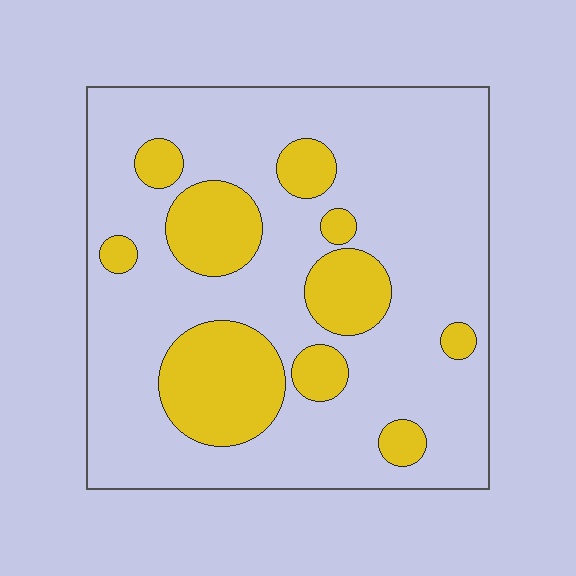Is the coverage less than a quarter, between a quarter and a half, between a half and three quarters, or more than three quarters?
Less than a quarter.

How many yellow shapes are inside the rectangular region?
10.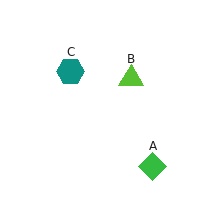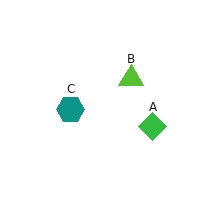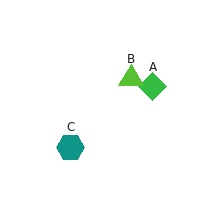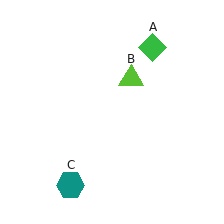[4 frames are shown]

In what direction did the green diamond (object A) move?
The green diamond (object A) moved up.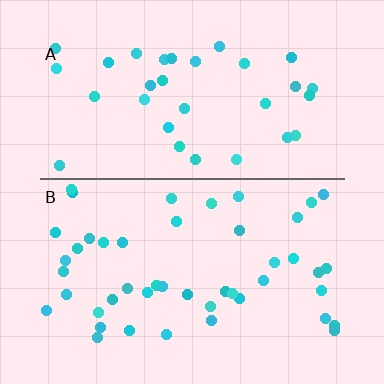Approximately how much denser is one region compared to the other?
Approximately 1.4× — region B over region A.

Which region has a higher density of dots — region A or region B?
B (the bottom).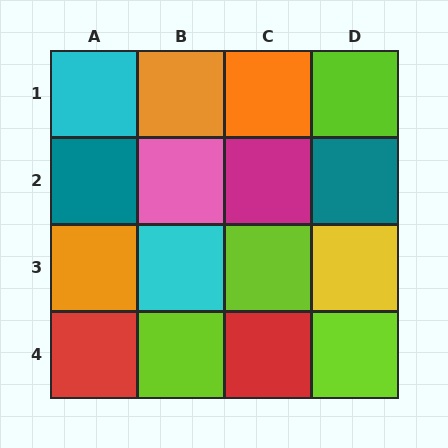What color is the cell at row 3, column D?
Yellow.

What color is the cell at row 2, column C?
Magenta.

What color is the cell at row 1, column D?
Lime.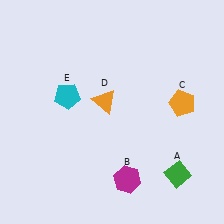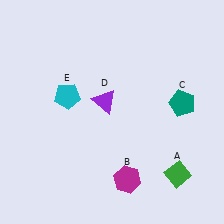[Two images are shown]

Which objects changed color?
C changed from orange to teal. D changed from orange to purple.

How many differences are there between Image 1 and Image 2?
There are 2 differences between the two images.